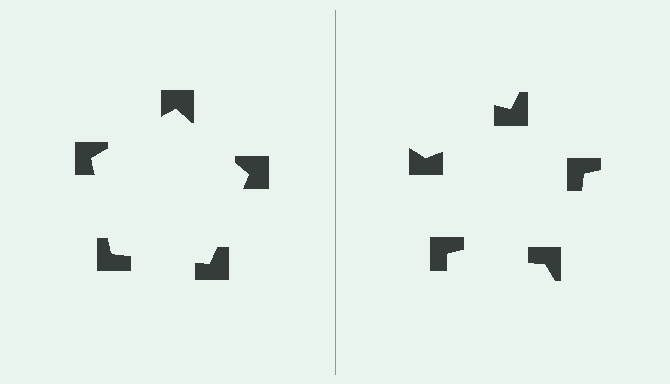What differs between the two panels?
The notched squares are positioned identically on both sides; only the wedge orientations differ. On the left they align to a pentagon; on the right they are misaligned.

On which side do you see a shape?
An illusory pentagon appears on the left side. On the right side the wedge cuts are rotated, so no coherent shape forms.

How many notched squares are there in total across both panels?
10 — 5 on each side.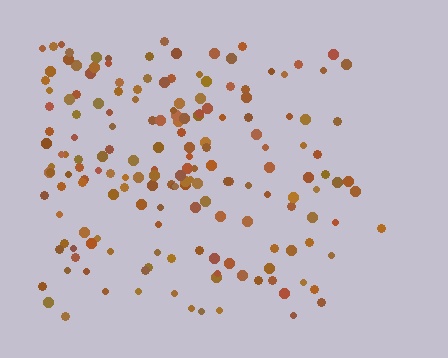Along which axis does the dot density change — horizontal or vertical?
Horizontal.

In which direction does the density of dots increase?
From right to left, with the left side densest.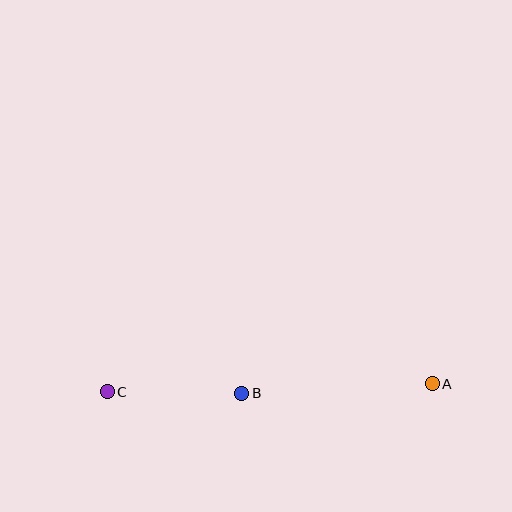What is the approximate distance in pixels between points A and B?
The distance between A and B is approximately 191 pixels.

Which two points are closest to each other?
Points B and C are closest to each other.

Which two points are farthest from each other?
Points A and C are farthest from each other.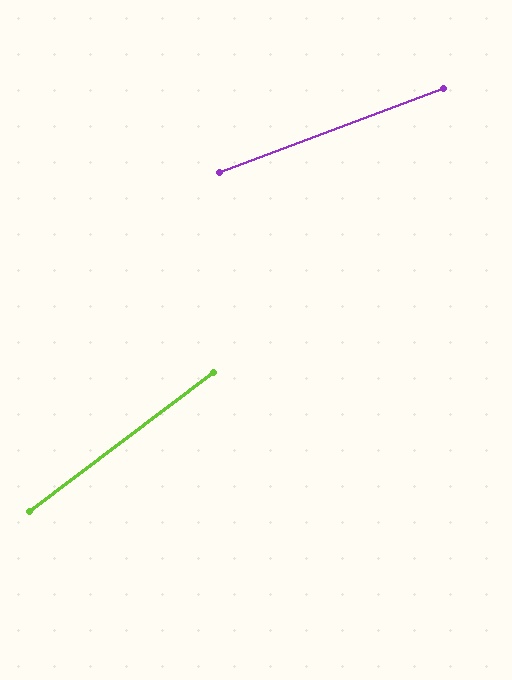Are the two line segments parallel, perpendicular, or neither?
Neither parallel nor perpendicular — they differ by about 16°.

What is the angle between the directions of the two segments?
Approximately 16 degrees.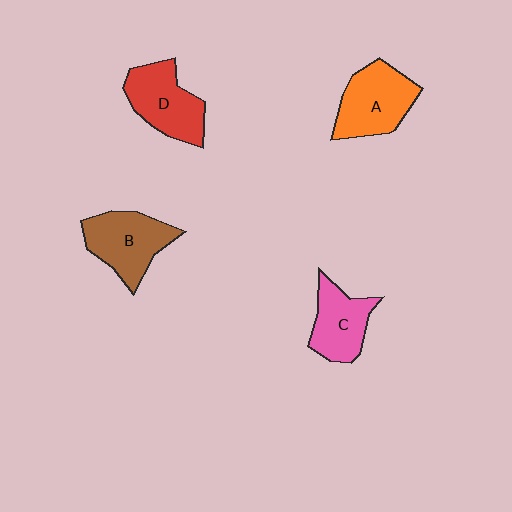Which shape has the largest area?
Shape A (orange).